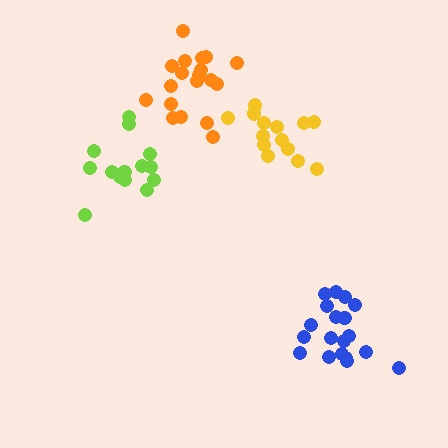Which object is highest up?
The orange cluster is topmost.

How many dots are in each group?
Group 1: 14 dots, Group 2: 19 dots, Group 3: 19 dots, Group 4: 14 dots (66 total).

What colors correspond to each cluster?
The clusters are colored: yellow, orange, blue, lime.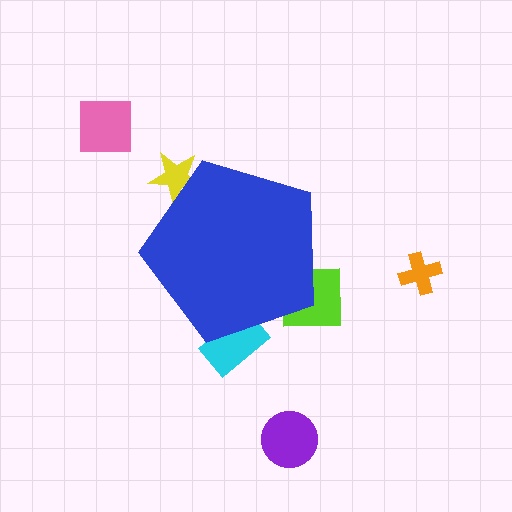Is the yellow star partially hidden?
Yes, the yellow star is partially hidden behind the blue pentagon.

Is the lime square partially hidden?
Yes, the lime square is partially hidden behind the blue pentagon.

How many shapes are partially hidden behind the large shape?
3 shapes are partially hidden.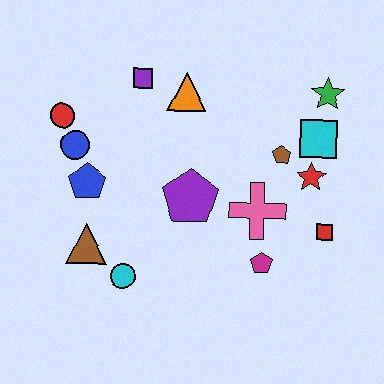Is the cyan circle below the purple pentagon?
Yes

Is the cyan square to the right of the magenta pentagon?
Yes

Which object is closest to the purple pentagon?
The pink cross is closest to the purple pentagon.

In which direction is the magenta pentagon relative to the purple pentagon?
The magenta pentagon is to the right of the purple pentagon.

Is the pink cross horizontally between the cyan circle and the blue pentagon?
No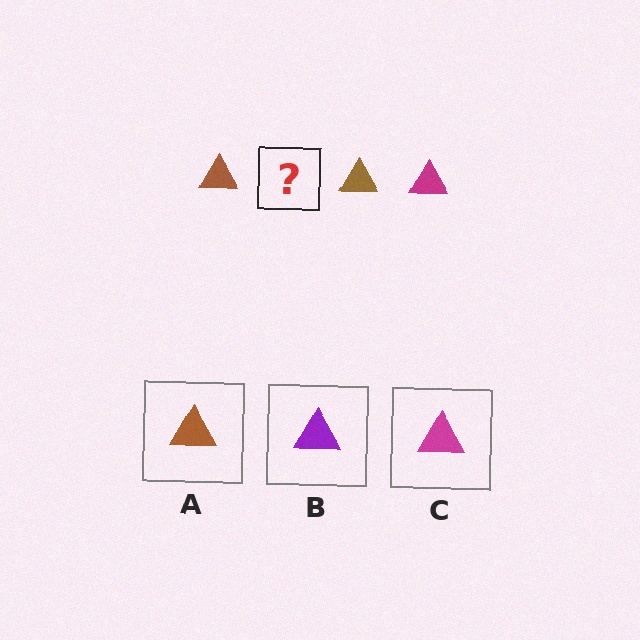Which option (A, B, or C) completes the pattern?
C.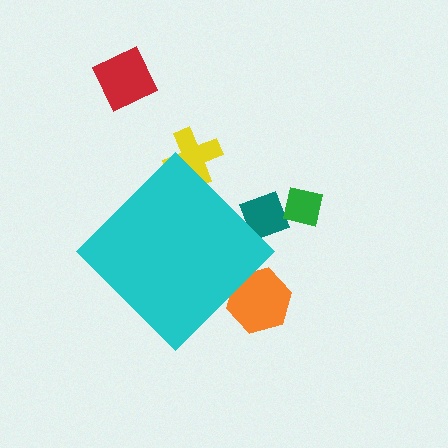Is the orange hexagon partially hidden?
Yes, the orange hexagon is partially hidden behind the cyan diamond.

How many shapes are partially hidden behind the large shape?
3 shapes are partially hidden.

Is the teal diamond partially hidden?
Yes, the teal diamond is partially hidden behind the cyan diamond.